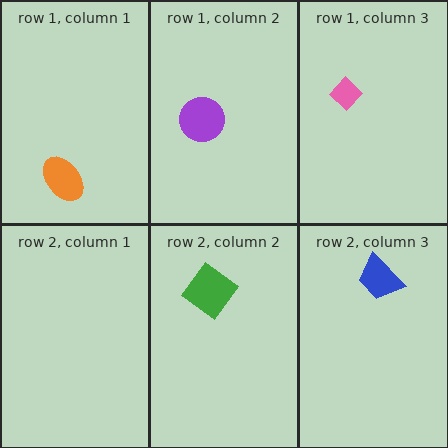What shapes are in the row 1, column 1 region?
The orange ellipse.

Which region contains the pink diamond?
The row 1, column 3 region.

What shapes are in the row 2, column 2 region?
The green diamond.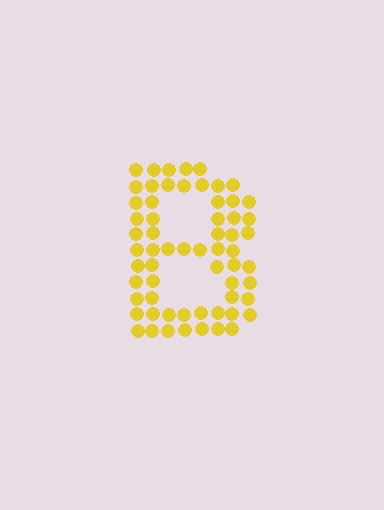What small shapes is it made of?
It is made of small circles.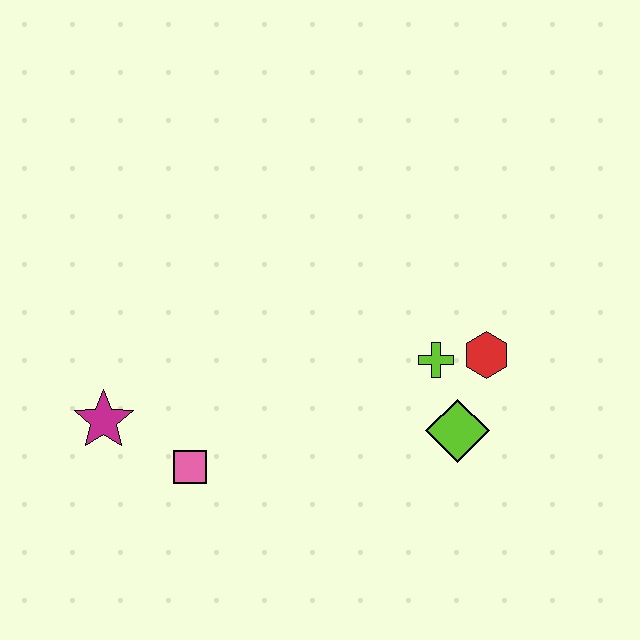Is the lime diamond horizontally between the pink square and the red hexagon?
Yes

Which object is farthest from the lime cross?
The magenta star is farthest from the lime cross.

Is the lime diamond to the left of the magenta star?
No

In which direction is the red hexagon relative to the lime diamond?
The red hexagon is above the lime diamond.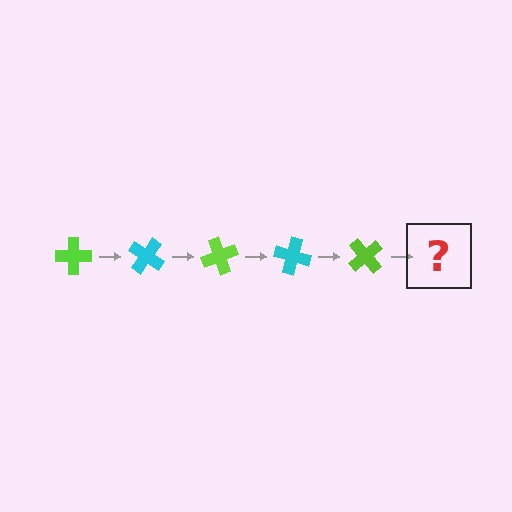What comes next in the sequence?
The next element should be a cyan cross, rotated 175 degrees from the start.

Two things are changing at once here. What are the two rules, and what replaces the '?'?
The two rules are that it rotates 35 degrees each step and the color cycles through lime and cyan. The '?' should be a cyan cross, rotated 175 degrees from the start.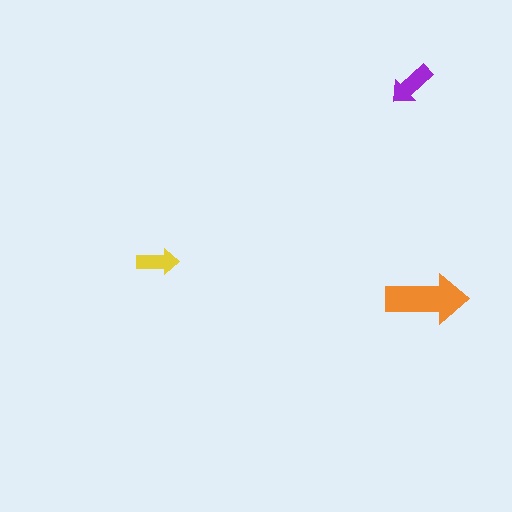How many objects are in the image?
There are 3 objects in the image.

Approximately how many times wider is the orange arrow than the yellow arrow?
About 2 times wider.